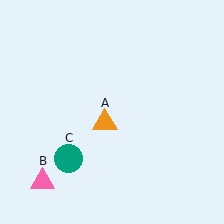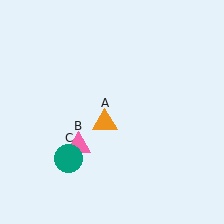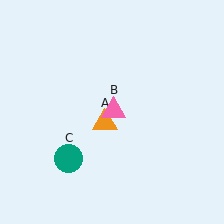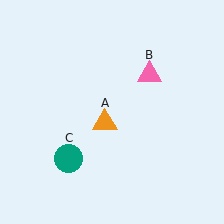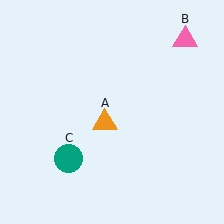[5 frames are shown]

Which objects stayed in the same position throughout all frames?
Orange triangle (object A) and teal circle (object C) remained stationary.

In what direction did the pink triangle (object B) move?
The pink triangle (object B) moved up and to the right.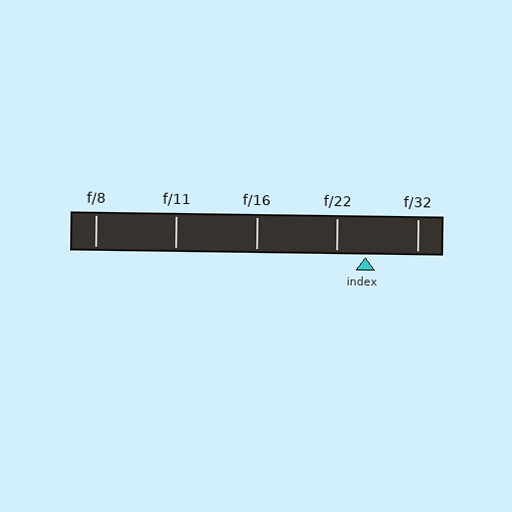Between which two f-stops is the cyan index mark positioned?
The index mark is between f/22 and f/32.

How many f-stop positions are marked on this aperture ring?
There are 5 f-stop positions marked.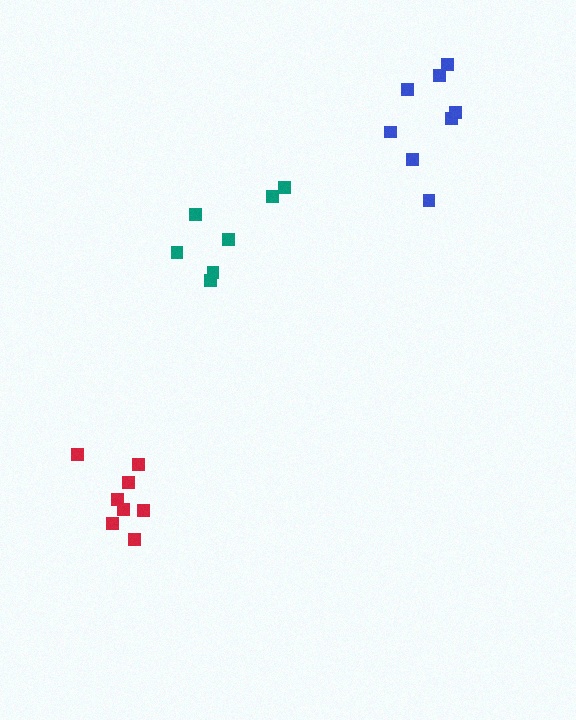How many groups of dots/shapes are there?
There are 3 groups.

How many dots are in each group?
Group 1: 8 dots, Group 2: 8 dots, Group 3: 7 dots (23 total).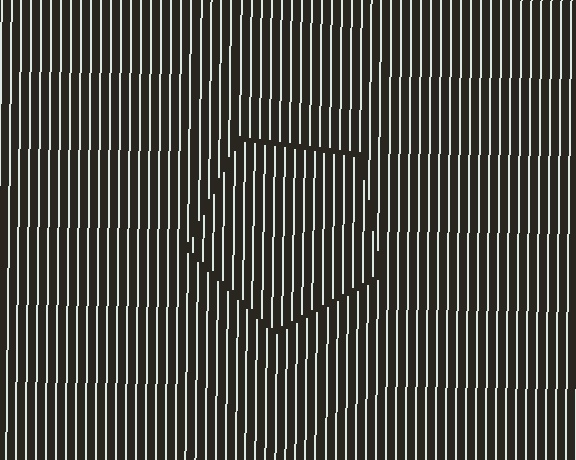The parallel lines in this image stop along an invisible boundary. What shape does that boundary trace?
An illusory pentagon. The interior of the shape contains the same grating, shifted by half a period — the contour is defined by the phase discontinuity where line-ends from the inner and outer gratings abut.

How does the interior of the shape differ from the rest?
The interior of the shape contains the same grating, shifted by half a period — the contour is defined by the phase discontinuity where line-ends from the inner and outer gratings abut.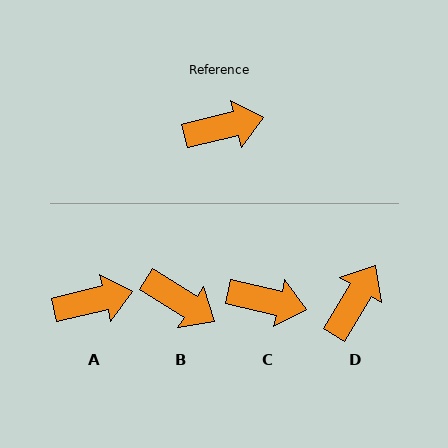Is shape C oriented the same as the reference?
No, it is off by about 27 degrees.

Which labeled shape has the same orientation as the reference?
A.